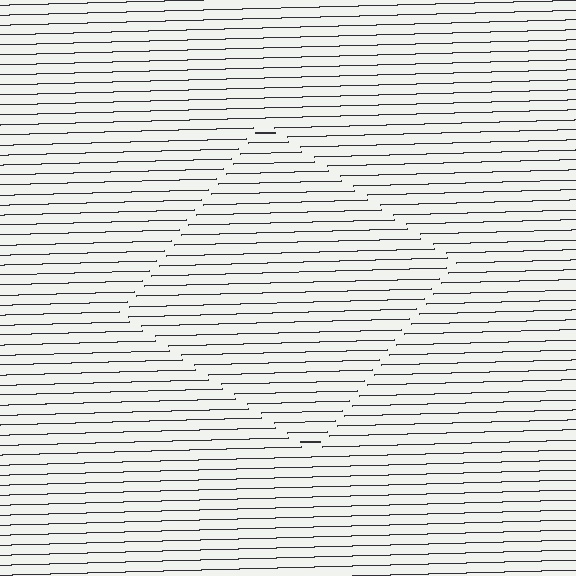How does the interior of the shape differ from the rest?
The interior of the shape contains the same grating, shifted by half a period — the contour is defined by the phase discontinuity where line-ends from the inner and outer gratings abut.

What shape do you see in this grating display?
An illusory square. The interior of the shape contains the same grating, shifted by half a period — the contour is defined by the phase discontinuity where line-ends from the inner and outer gratings abut.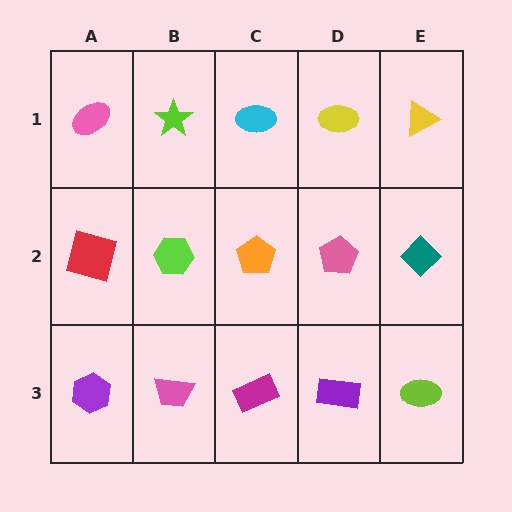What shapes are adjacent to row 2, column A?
A pink ellipse (row 1, column A), a purple hexagon (row 3, column A), a lime hexagon (row 2, column B).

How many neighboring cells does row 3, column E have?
2.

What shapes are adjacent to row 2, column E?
A yellow triangle (row 1, column E), a lime ellipse (row 3, column E), a pink pentagon (row 2, column D).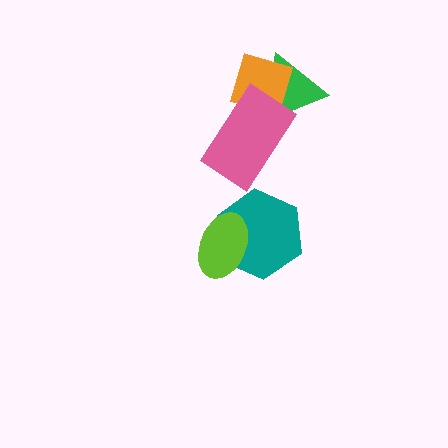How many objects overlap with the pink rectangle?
2 objects overlap with the pink rectangle.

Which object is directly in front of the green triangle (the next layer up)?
The orange square is directly in front of the green triangle.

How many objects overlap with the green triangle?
2 objects overlap with the green triangle.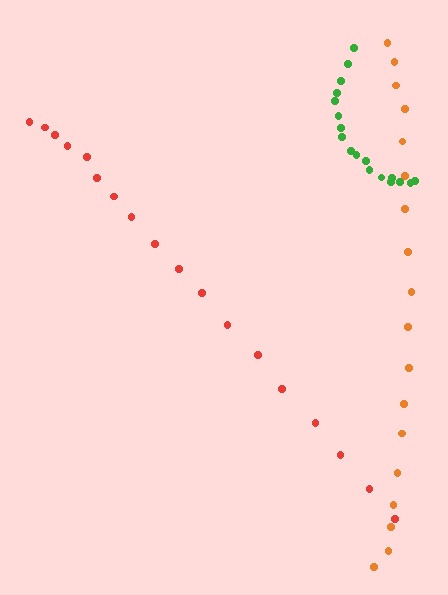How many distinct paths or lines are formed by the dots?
There are 3 distinct paths.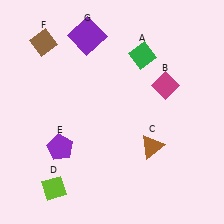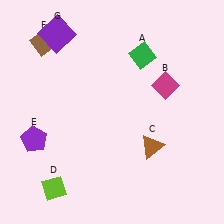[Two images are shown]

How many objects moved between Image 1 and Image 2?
2 objects moved between the two images.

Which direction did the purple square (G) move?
The purple square (G) moved left.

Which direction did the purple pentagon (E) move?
The purple pentagon (E) moved left.